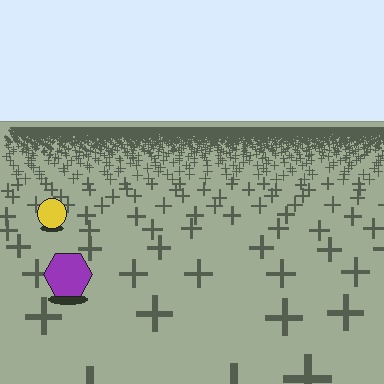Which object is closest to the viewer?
The purple hexagon is closest. The texture marks near it are larger and more spread out.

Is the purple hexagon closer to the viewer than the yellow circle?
Yes. The purple hexagon is closer — you can tell from the texture gradient: the ground texture is coarser near it.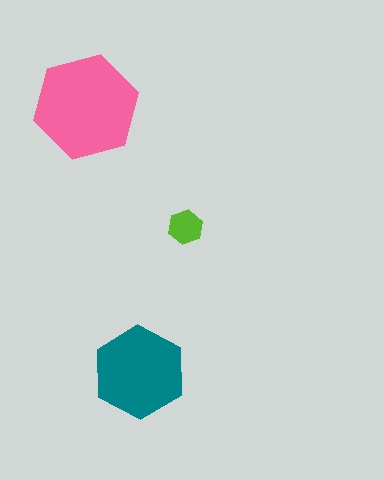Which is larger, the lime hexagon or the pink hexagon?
The pink one.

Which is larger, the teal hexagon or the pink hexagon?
The pink one.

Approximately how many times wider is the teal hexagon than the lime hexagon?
About 2.5 times wider.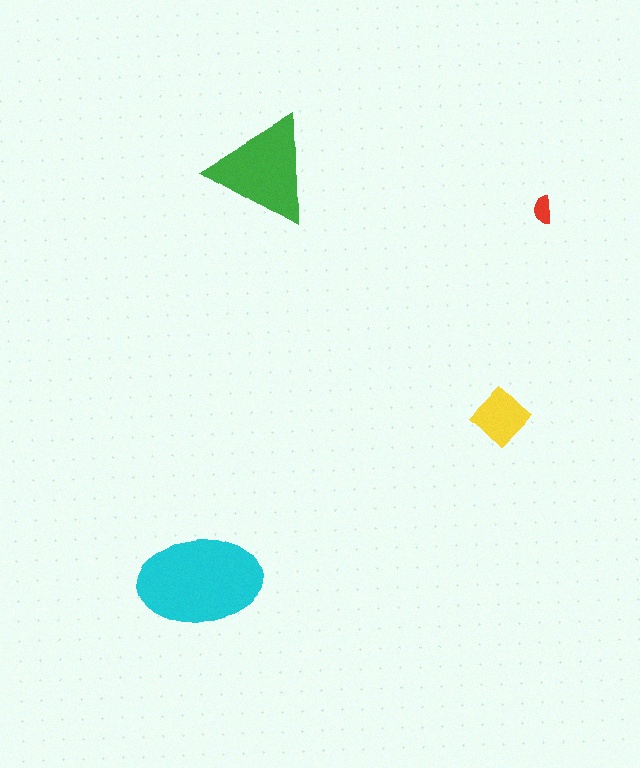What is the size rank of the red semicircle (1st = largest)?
4th.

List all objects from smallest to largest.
The red semicircle, the yellow diamond, the green triangle, the cyan ellipse.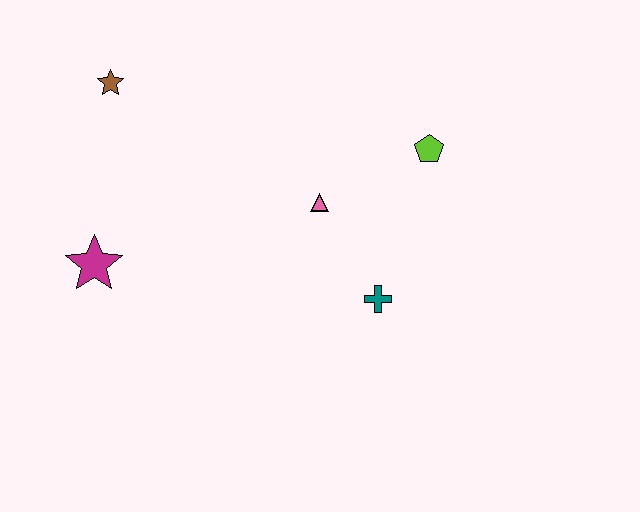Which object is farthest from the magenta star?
The lime pentagon is farthest from the magenta star.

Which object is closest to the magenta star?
The brown star is closest to the magenta star.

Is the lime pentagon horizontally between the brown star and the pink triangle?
No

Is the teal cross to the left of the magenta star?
No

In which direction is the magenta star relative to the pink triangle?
The magenta star is to the left of the pink triangle.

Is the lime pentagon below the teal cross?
No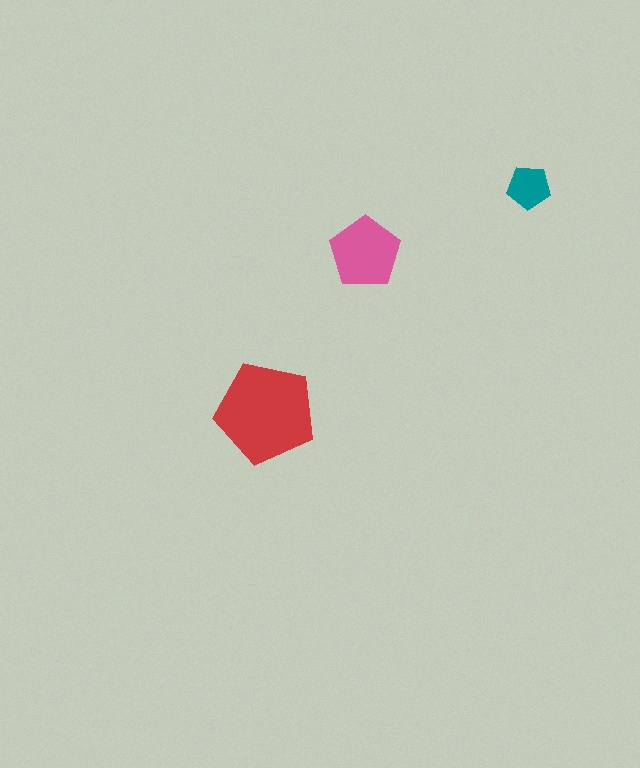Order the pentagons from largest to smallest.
the red one, the pink one, the teal one.